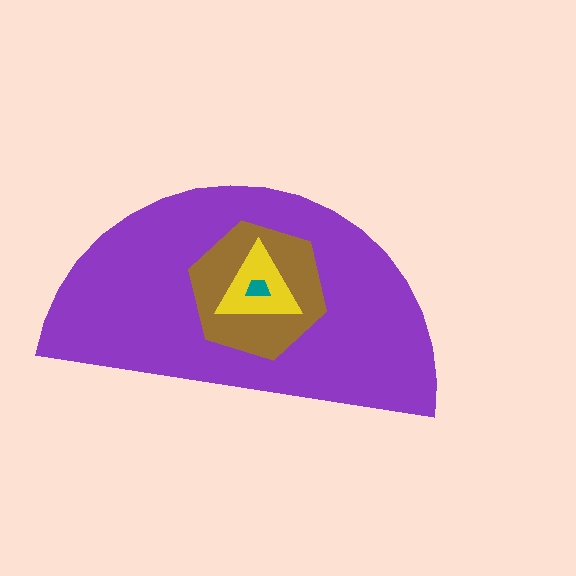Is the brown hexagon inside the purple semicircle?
Yes.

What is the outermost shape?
The purple semicircle.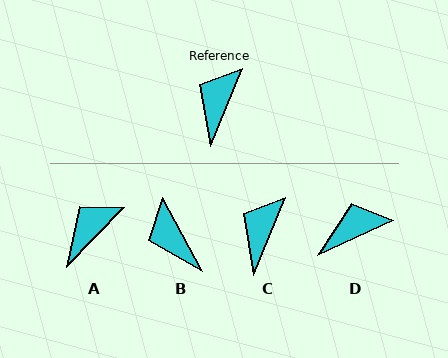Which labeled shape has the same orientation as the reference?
C.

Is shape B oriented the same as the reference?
No, it is off by about 50 degrees.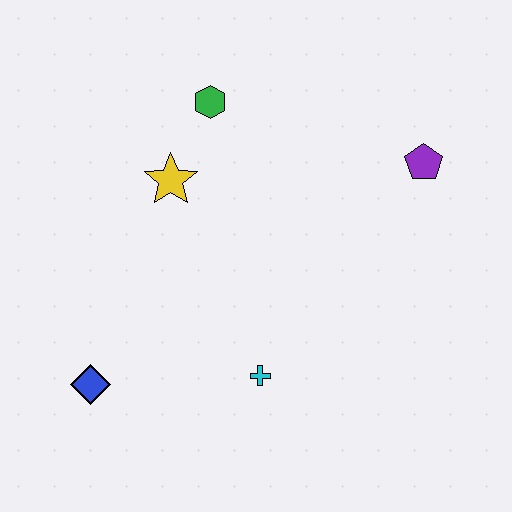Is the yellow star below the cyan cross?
No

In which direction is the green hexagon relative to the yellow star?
The green hexagon is above the yellow star.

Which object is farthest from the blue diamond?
The purple pentagon is farthest from the blue diamond.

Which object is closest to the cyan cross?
The blue diamond is closest to the cyan cross.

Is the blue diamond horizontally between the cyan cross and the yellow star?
No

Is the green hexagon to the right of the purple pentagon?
No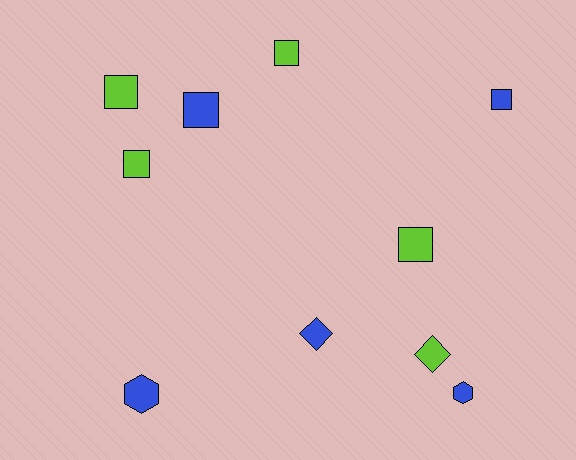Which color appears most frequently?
Lime, with 5 objects.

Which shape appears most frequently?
Square, with 6 objects.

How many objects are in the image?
There are 10 objects.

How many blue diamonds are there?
There is 1 blue diamond.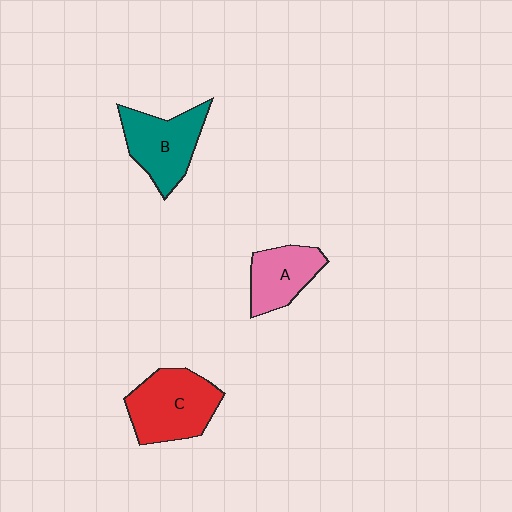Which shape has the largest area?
Shape C (red).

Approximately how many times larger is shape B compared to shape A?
Approximately 1.3 times.